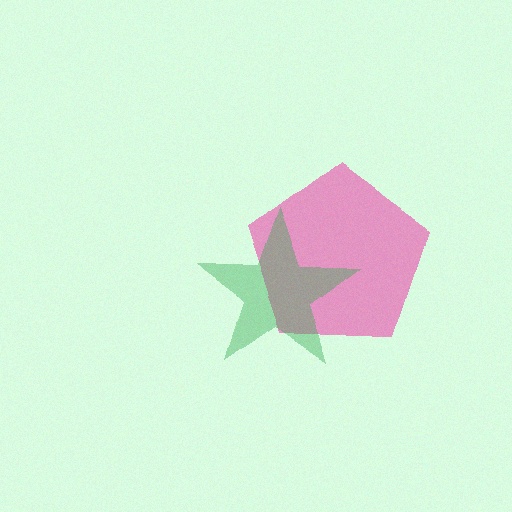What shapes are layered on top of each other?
The layered shapes are: a pink pentagon, a green star.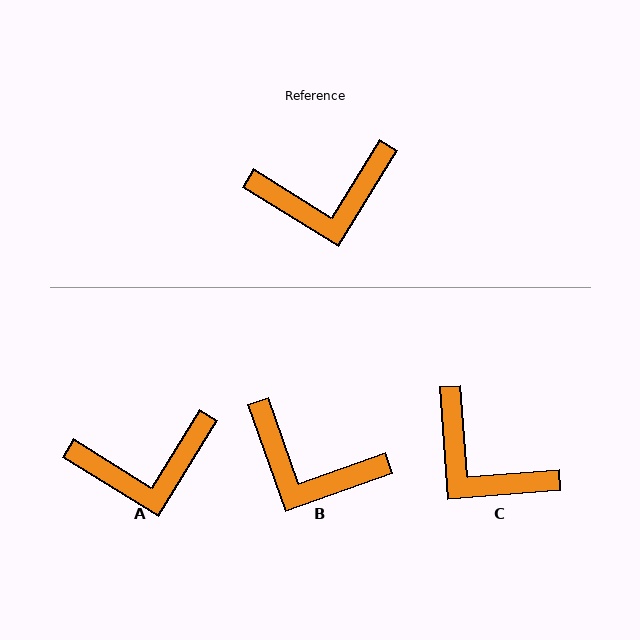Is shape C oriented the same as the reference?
No, it is off by about 54 degrees.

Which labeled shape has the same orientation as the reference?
A.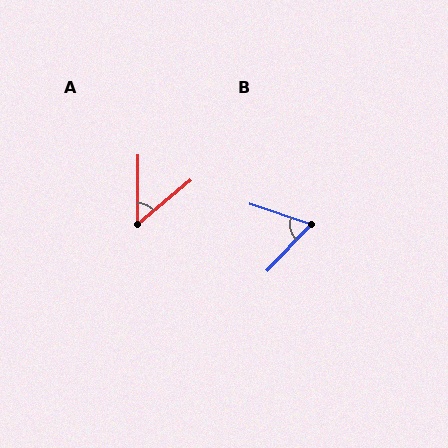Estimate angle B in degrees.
Approximately 65 degrees.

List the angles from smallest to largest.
A (50°), B (65°).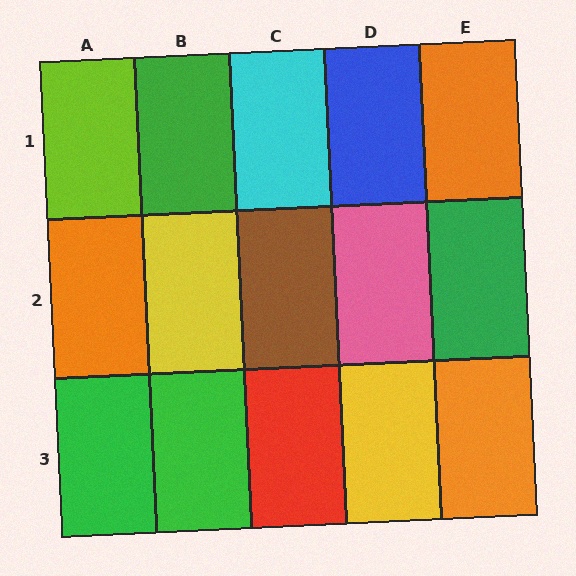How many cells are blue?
1 cell is blue.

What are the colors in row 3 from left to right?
Green, green, red, yellow, orange.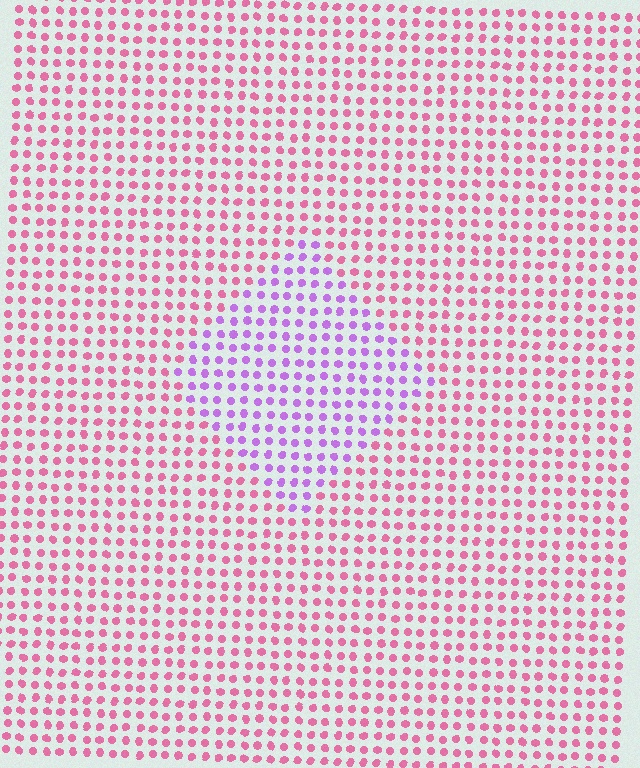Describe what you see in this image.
The image is filled with small pink elements in a uniform arrangement. A diamond-shaped region is visible where the elements are tinted to a slightly different hue, forming a subtle color boundary.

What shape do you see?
I see a diamond.